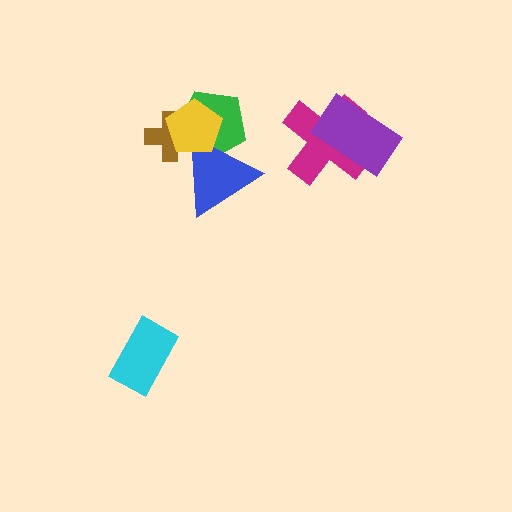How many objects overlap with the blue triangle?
3 objects overlap with the blue triangle.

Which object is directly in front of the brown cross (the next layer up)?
The green pentagon is directly in front of the brown cross.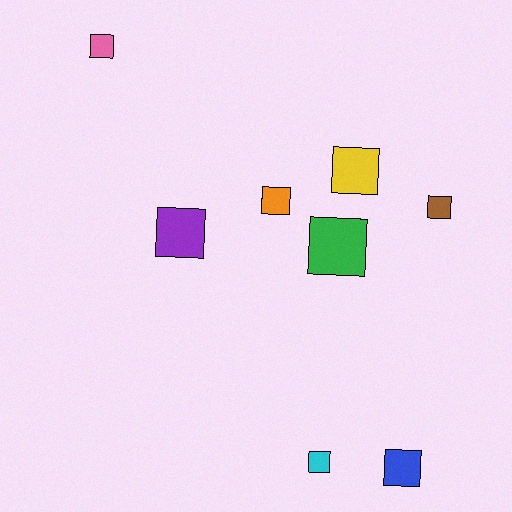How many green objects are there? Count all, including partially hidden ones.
There is 1 green object.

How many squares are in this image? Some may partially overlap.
There are 8 squares.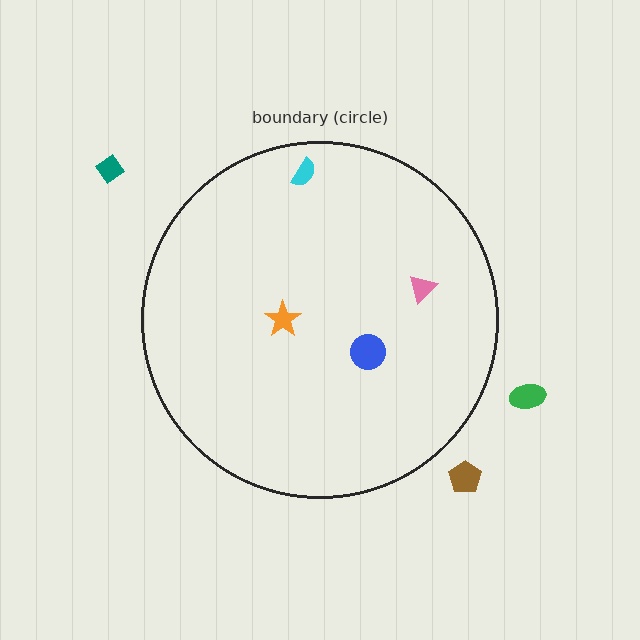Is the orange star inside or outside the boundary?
Inside.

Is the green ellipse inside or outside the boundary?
Outside.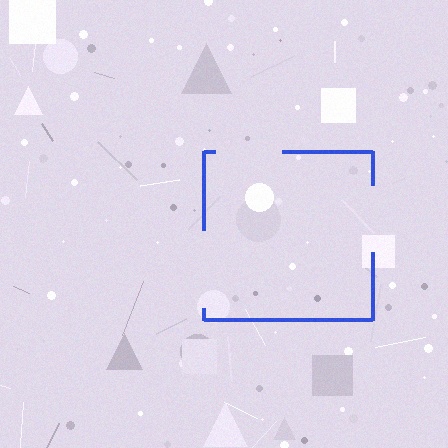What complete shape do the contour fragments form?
The contour fragments form a square.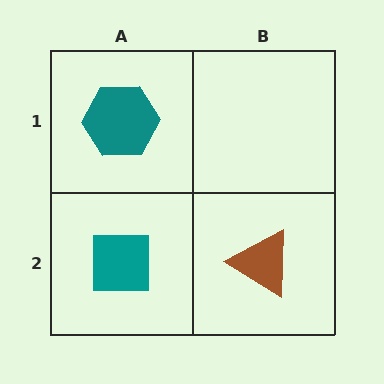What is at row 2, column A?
A teal square.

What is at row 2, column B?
A brown triangle.